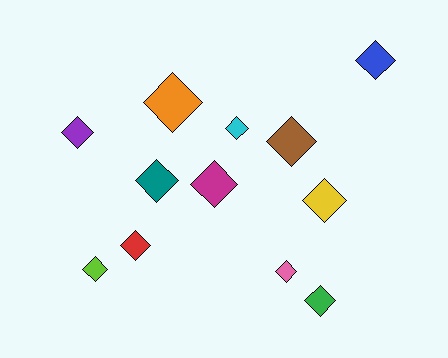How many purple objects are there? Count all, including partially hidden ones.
There is 1 purple object.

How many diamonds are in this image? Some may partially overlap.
There are 12 diamonds.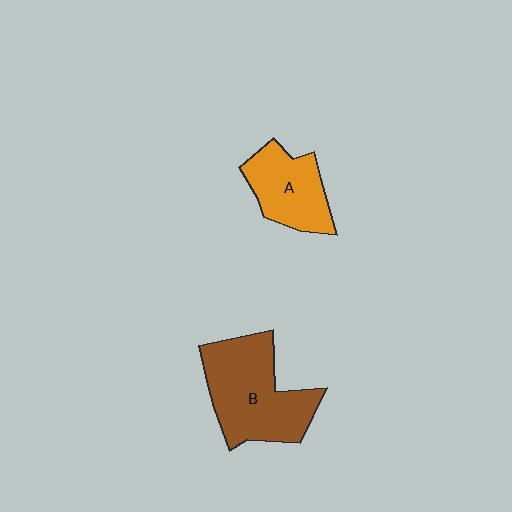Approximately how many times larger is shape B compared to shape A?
Approximately 1.6 times.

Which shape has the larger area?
Shape B (brown).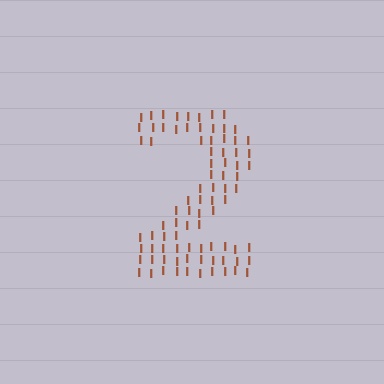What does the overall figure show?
The overall figure shows the digit 2.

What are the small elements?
The small elements are letter I's.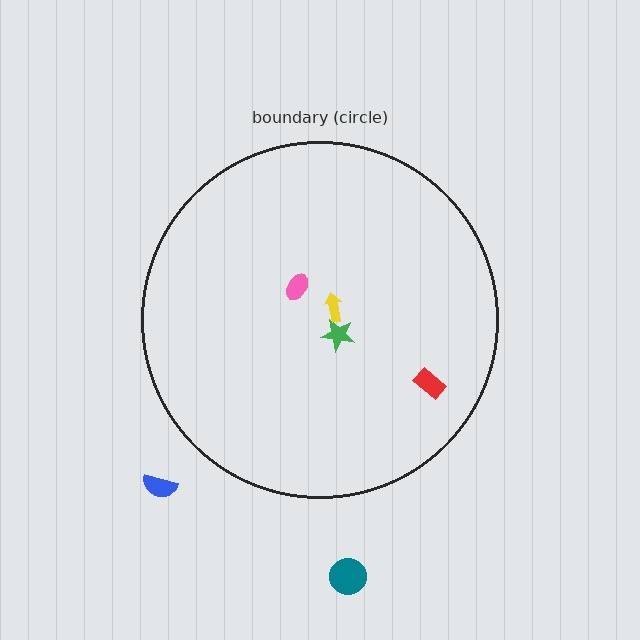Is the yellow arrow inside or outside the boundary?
Inside.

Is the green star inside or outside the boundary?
Inside.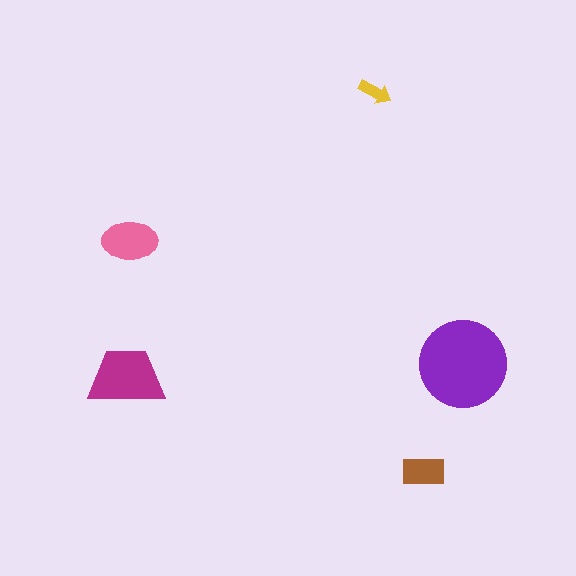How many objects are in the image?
There are 5 objects in the image.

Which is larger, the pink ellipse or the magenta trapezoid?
The magenta trapezoid.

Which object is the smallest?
The yellow arrow.